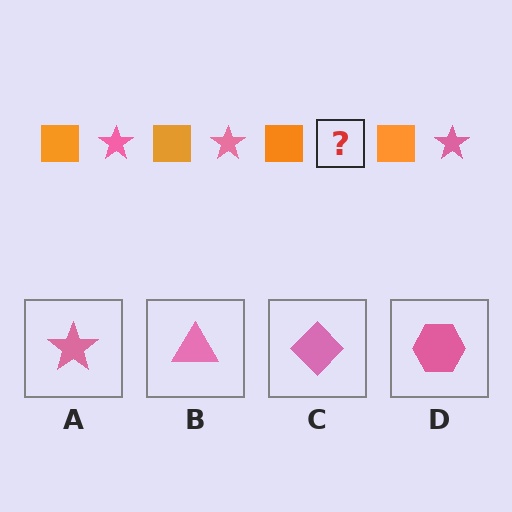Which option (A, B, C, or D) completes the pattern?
A.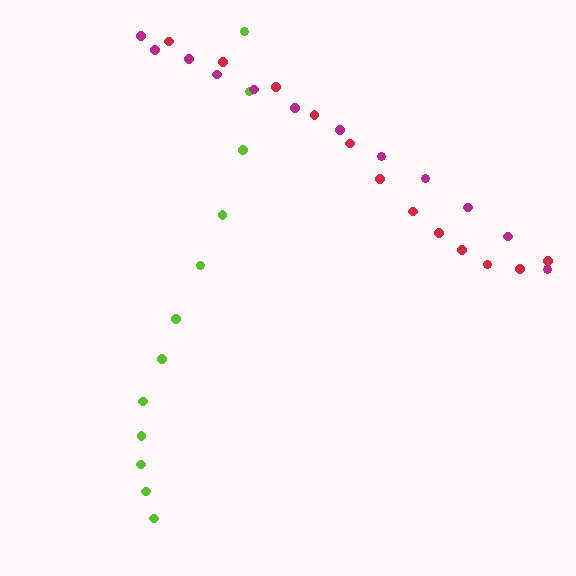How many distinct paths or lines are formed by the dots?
There are 3 distinct paths.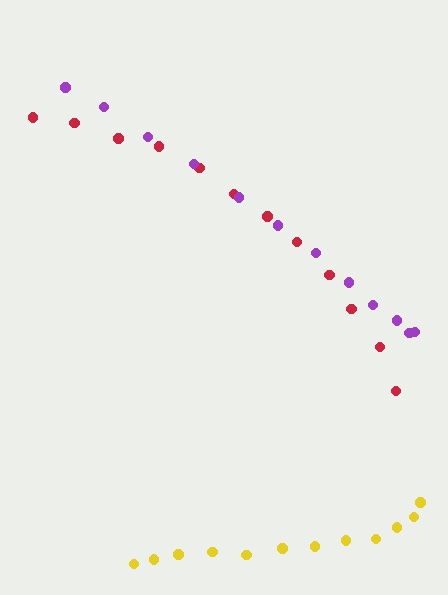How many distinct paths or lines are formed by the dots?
There are 3 distinct paths.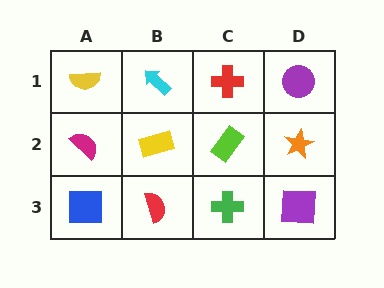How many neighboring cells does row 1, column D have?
2.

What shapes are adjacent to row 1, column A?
A magenta semicircle (row 2, column A), a cyan arrow (row 1, column B).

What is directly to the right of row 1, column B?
A red cross.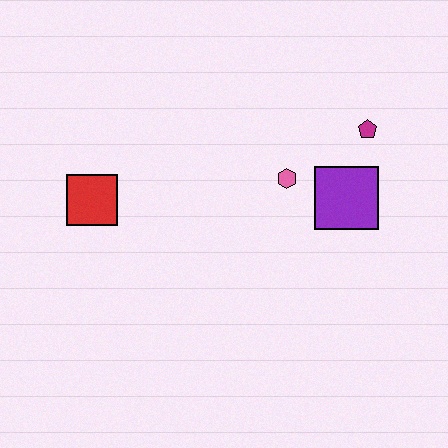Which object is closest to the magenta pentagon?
The purple square is closest to the magenta pentagon.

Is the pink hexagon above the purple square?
Yes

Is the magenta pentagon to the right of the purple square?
Yes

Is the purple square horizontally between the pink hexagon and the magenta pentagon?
Yes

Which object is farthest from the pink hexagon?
The red square is farthest from the pink hexagon.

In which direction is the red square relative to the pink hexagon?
The red square is to the left of the pink hexagon.